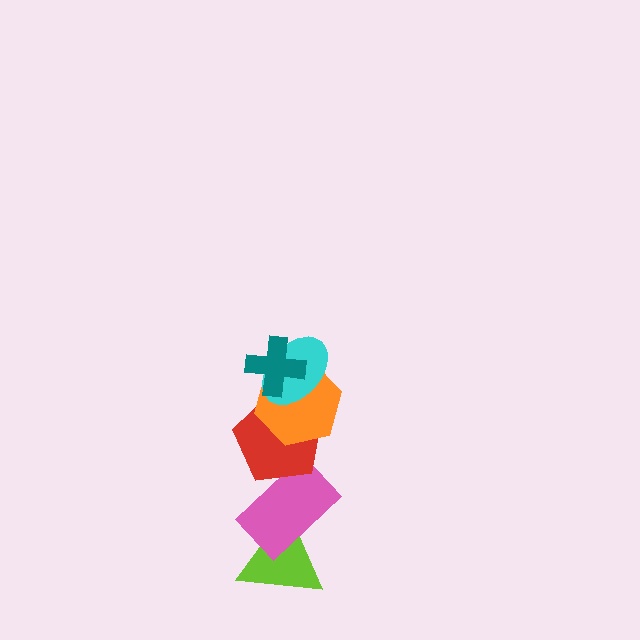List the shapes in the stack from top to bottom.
From top to bottom: the teal cross, the cyan ellipse, the orange hexagon, the red pentagon, the pink rectangle, the lime triangle.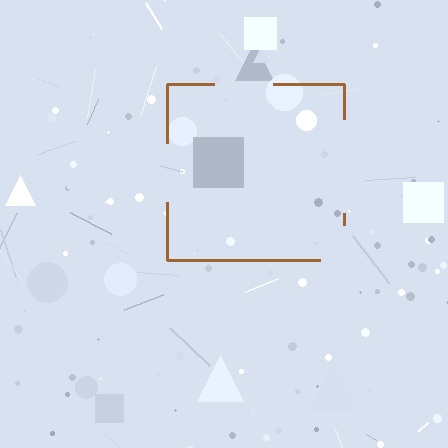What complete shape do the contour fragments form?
The contour fragments form a square.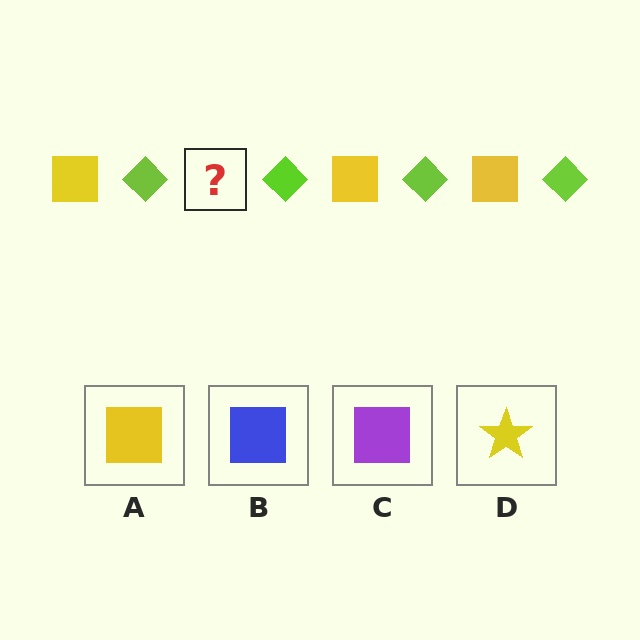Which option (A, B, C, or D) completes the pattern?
A.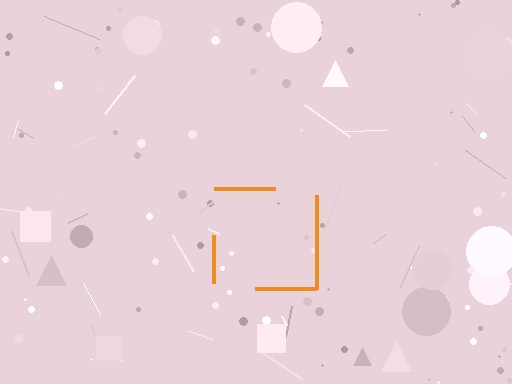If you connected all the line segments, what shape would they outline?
They would outline a square.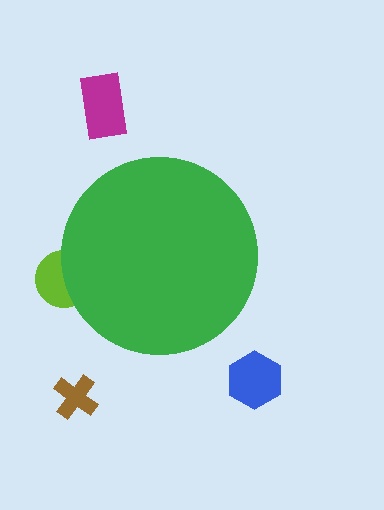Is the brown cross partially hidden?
No, the brown cross is fully visible.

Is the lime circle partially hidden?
Yes, the lime circle is partially hidden behind the green circle.